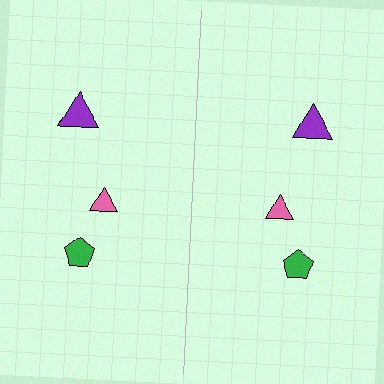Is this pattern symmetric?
Yes, this pattern has bilateral (reflection) symmetry.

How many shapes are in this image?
There are 6 shapes in this image.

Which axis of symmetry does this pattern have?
The pattern has a vertical axis of symmetry running through the center of the image.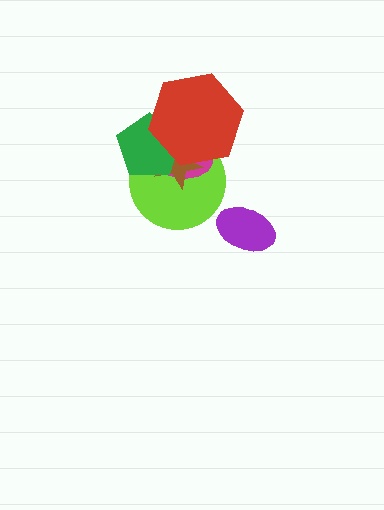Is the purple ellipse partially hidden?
No, no other shape covers it.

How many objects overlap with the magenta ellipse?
4 objects overlap with the magenta ellipse.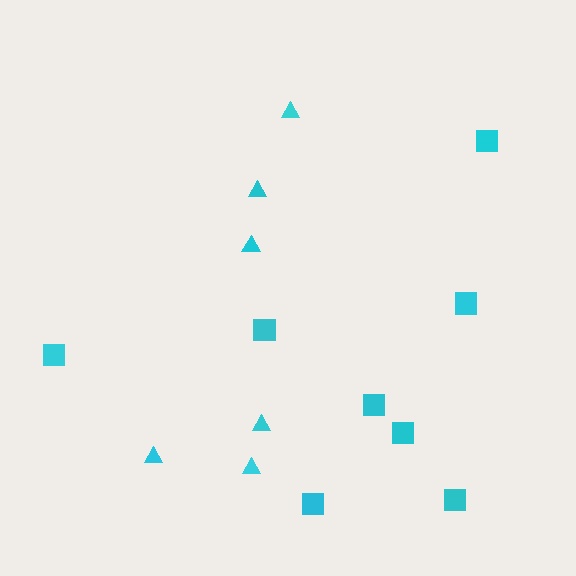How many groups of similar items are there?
There are 2 groups: one group of triangles (6) and one group of squares (8).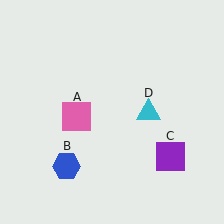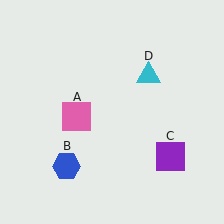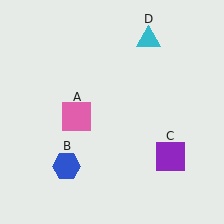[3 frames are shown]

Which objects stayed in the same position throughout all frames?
Pink square (object A) and blue hexagon (object B) and purple square (object C) remained stationary.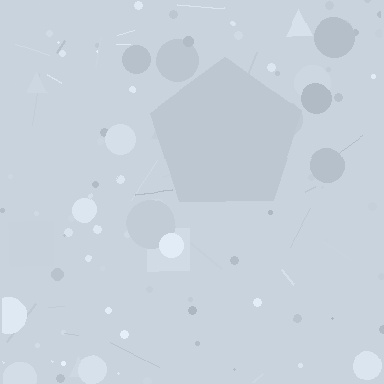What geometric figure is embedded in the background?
A pentagon is embedded in the background.